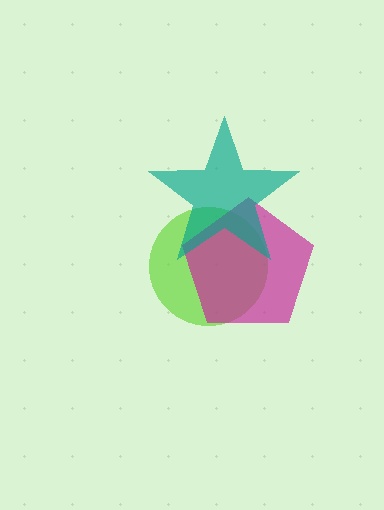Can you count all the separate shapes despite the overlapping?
Yes, there are 3 separate shapes.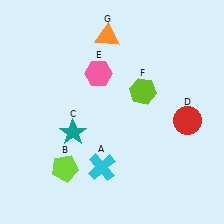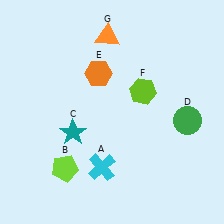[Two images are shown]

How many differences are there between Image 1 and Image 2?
There are 2 differences between the two images.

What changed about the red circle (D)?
In Image 1, D is red. In Image 2, it changed to green.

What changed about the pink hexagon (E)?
In Image 1, E is pink. In Image 2, it changed to orange.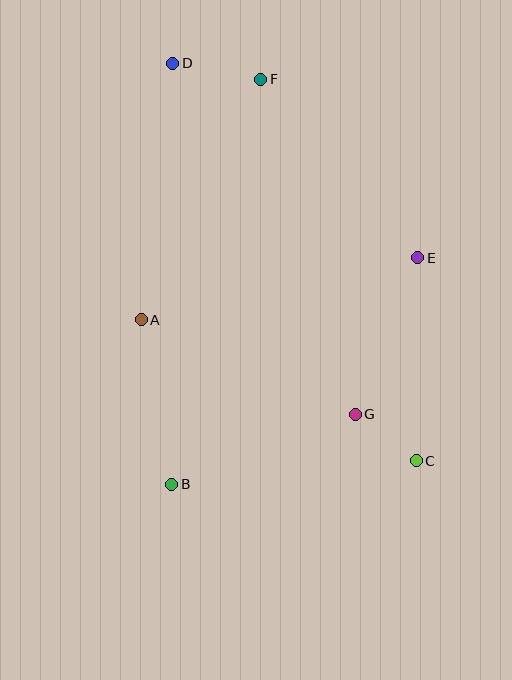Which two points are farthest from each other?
Points C and D are farthest from each other.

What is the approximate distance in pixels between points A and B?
The distance between A and B is approximately 167 pixels.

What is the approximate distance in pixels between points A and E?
The distance between A and E is approximately 283 pixels.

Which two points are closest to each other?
Points C and G are closest to each other.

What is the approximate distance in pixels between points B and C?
The distance between B and C is approximately 246 pixels.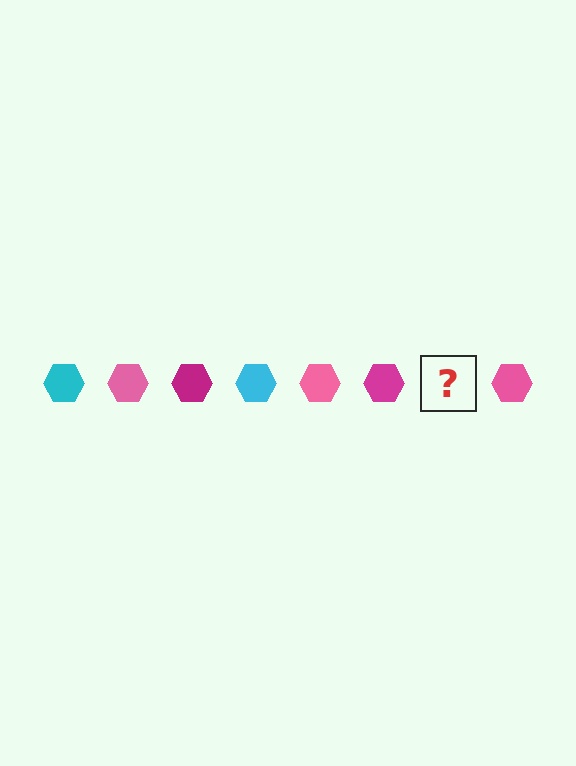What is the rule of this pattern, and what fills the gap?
The rule is that the pattern cycles through cyan, pink, magenta hexagons. The gap should be filled with a cyan hexagon.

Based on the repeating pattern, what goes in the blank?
The blank should be a cyan hexagon.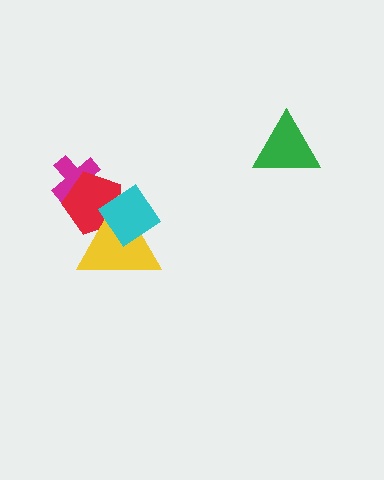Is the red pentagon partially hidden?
Yes, it is partially covered by another shape.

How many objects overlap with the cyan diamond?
2 objects overlap with the cyan diamond.